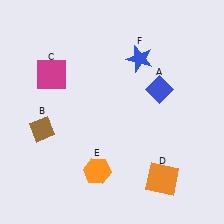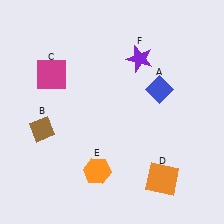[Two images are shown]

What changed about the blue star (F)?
In Image 1, F is blue. In Image 2, it changed to purple.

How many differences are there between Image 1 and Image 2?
There is 1 difference between the two images.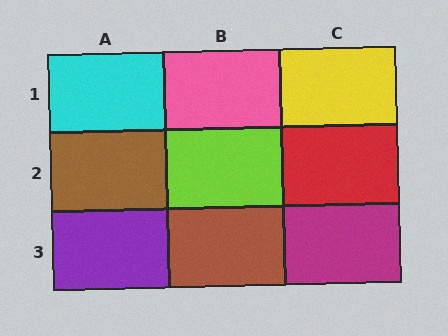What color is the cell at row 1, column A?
Cyan.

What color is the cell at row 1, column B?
Pink.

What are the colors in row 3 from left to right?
Purple, brown, magenta.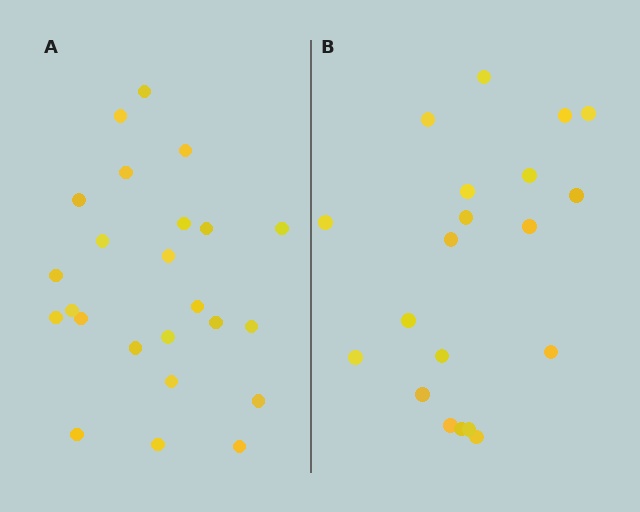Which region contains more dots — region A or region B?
Region A (the left region) has more dots.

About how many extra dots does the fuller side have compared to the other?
Region A has about 4 more dots than region B.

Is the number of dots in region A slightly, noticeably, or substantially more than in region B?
Region A has only slightly more — the two regions are fairly close. The ratio is roughly 1.2 to 1.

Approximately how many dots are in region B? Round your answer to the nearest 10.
About 20 dots.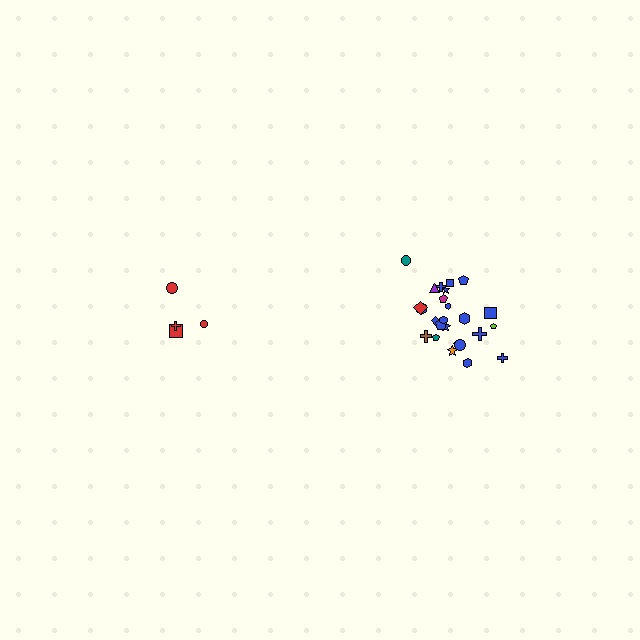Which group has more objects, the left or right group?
The right group.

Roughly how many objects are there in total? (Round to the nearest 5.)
Roughly 30 objects in total.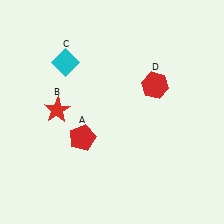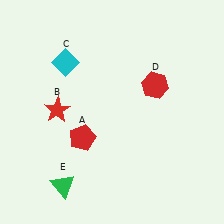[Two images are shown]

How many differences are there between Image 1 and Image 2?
There is 1 difference between the two images.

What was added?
A green triangle (E) was added in Image 2.